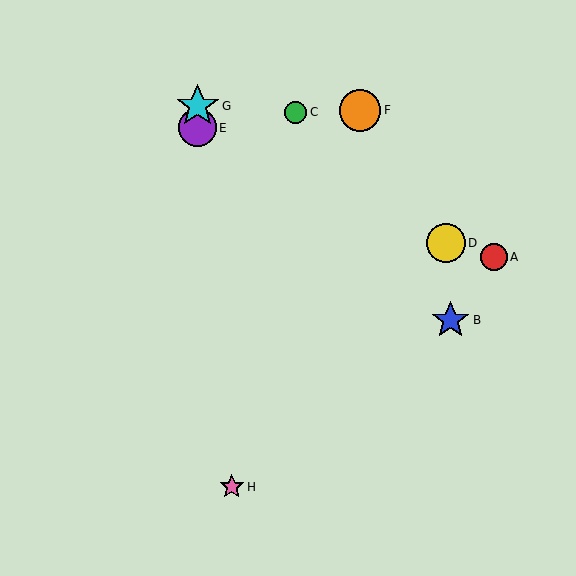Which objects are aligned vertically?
Objects E, G are aligned vertically.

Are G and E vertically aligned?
Yes, both are at x≈198.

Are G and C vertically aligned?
No, G is at x≈198 and C is at x≈296.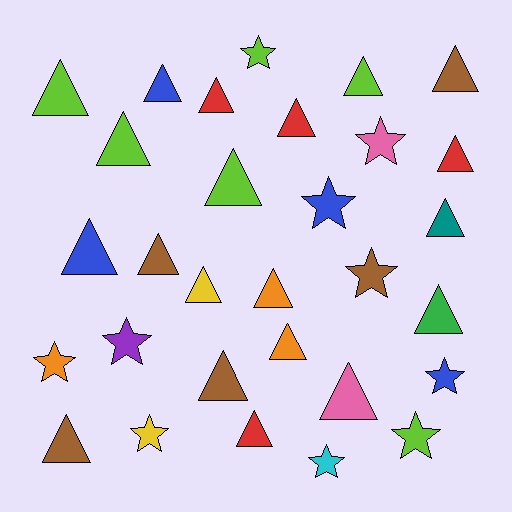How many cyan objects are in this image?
There is 1 cyan object.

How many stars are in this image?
There are 10 stars.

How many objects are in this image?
There are 30 objects.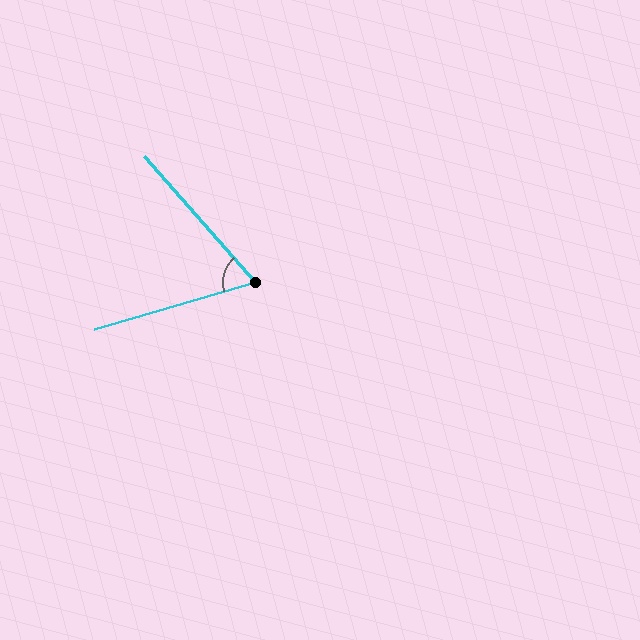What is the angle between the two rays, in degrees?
Approximately 65 degrees.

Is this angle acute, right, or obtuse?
It is acute.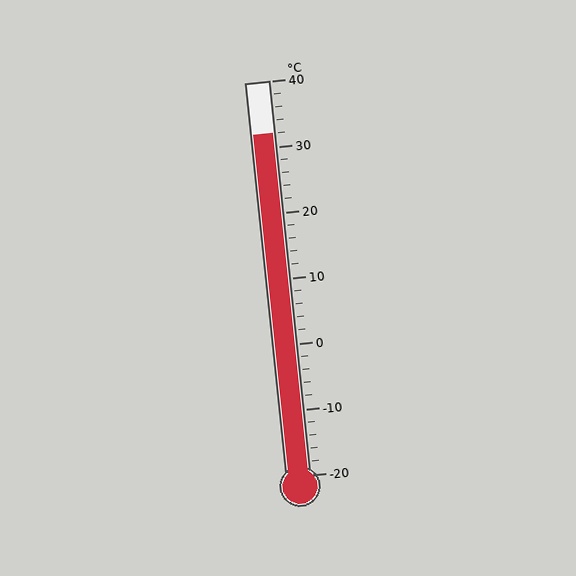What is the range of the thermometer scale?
The thermometer scale ranges from -20°C to 40°C.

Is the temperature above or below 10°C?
The temperature is above 10°C.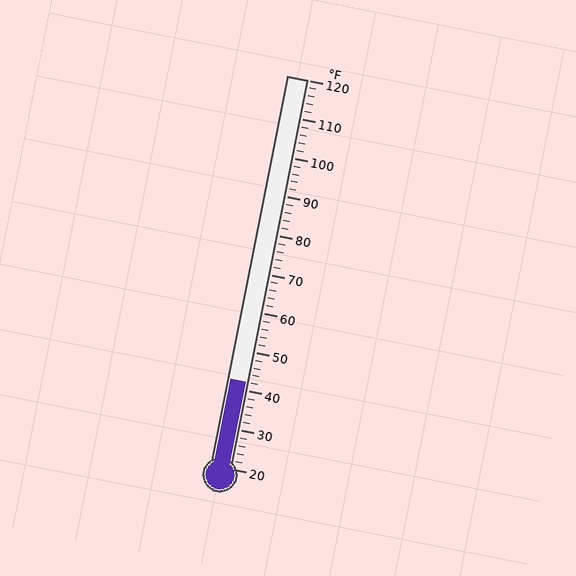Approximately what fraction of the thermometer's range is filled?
The thermometer is filled to approximately 20% of its range.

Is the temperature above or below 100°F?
The temperature is below 100°F.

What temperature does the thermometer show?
The thermometer shows approximately 42°F.